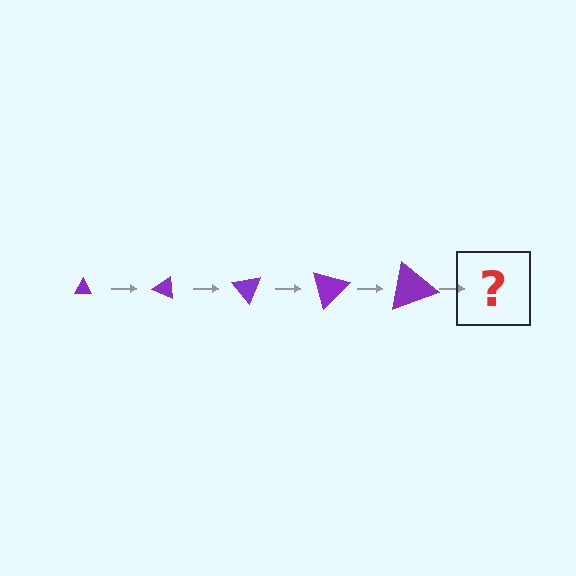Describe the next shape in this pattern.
It should be a triangle, larger than the previous one and rotated 125 degrees from the start.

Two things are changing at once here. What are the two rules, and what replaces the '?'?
The two rules are that the triangle grows larger each step and it rotates 25 degrees each step. The '?' should be a triangle, larger than the previous one and rotated 125 degrees from the start.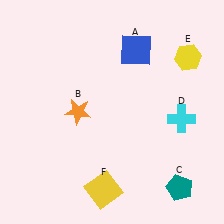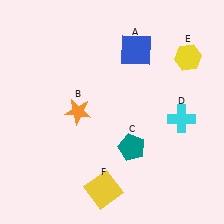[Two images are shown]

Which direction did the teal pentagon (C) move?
The teal pentagon (C) moved left.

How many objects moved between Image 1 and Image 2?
1 object moved between the two images.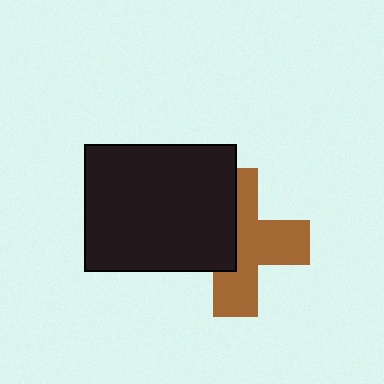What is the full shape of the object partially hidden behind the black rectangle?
The partially hidden object is a brown cross.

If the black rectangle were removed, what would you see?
You would see the complete brown cross.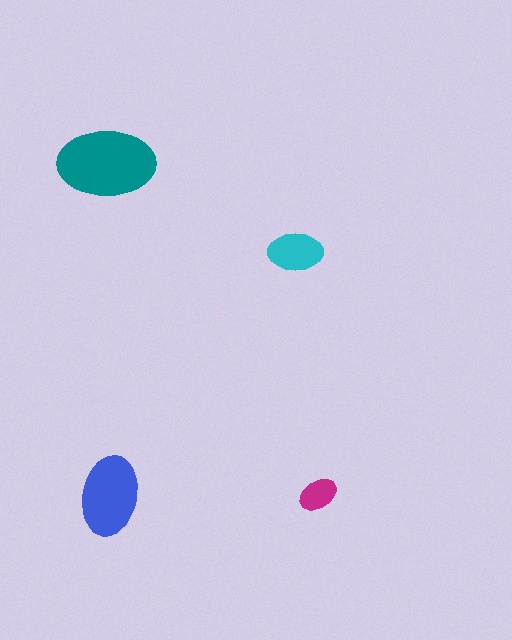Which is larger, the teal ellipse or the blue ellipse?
The teal one.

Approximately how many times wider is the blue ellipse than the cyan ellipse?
About 1.5 times wider.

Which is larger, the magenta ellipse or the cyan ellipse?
The cyan one.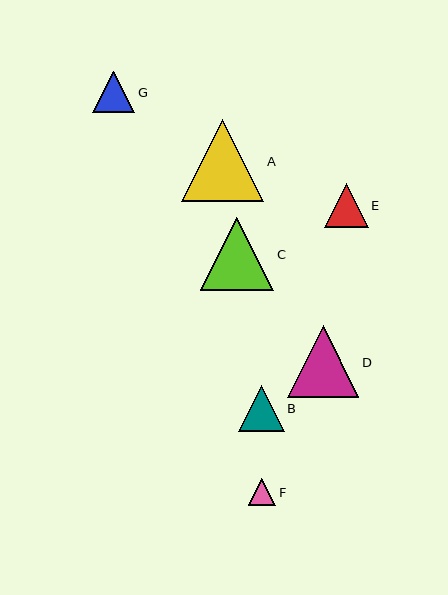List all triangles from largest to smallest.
From largest to smallest: A, C, D, B, E, G, F.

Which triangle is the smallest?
Triangle F is the smallest with a size of approximately 28 pixels.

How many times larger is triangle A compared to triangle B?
Triangle A is approximately 1.8 times the size of triangle B.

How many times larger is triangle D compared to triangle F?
Triangle D is approximately 2.6 times the size of triangle F.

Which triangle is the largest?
Triangle A is the largest with a size of approximately 82 pixels.